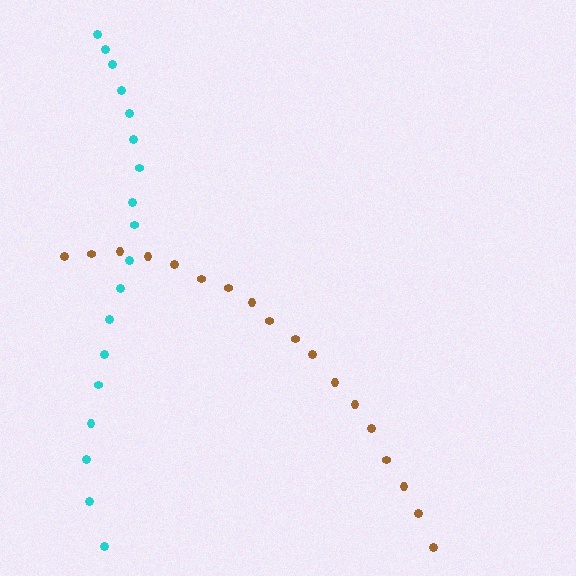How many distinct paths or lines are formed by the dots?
There are 2 distinct paths.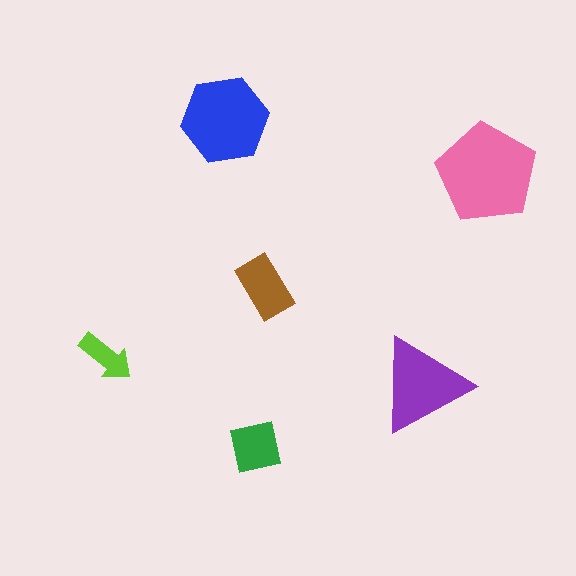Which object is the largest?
The pink pentagon.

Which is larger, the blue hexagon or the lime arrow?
The blue hexagon.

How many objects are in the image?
There are 6 objects in the image.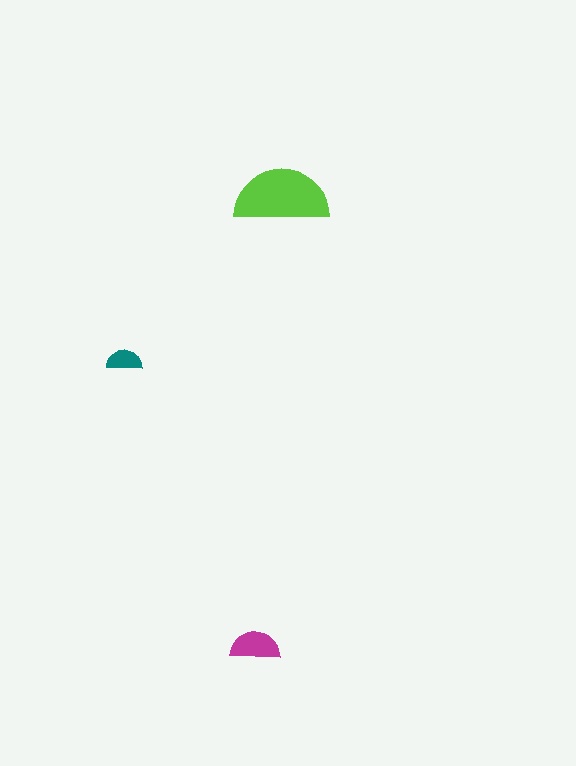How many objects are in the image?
There are 3 objects in the image.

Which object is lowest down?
The magenta semicircle is bottommost.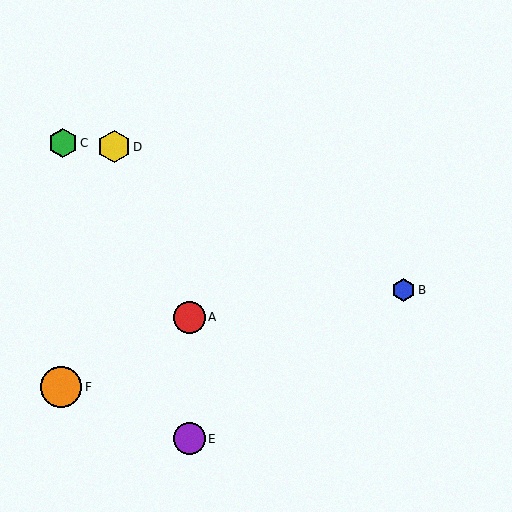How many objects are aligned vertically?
2 objects (A, E) are aligned vertically.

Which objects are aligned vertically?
Objects A, E are aligned vertically.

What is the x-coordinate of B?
Object B is at x≈403.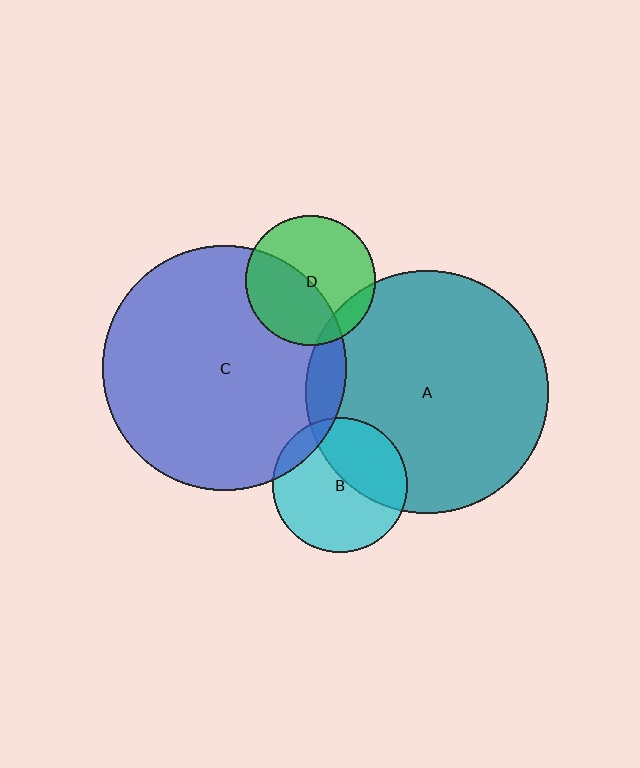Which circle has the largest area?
Circle C (blue).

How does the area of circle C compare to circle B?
Approximately 3.3 times.